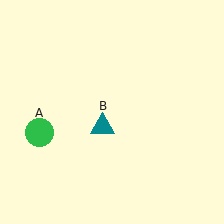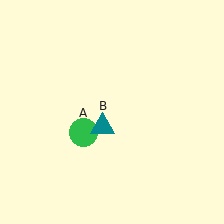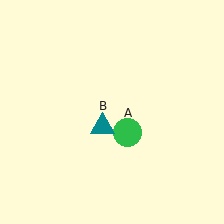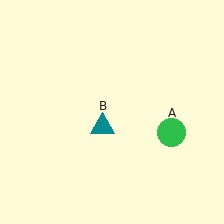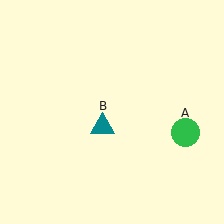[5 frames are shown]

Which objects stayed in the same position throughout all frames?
Teal triangle (object B) remained stationary.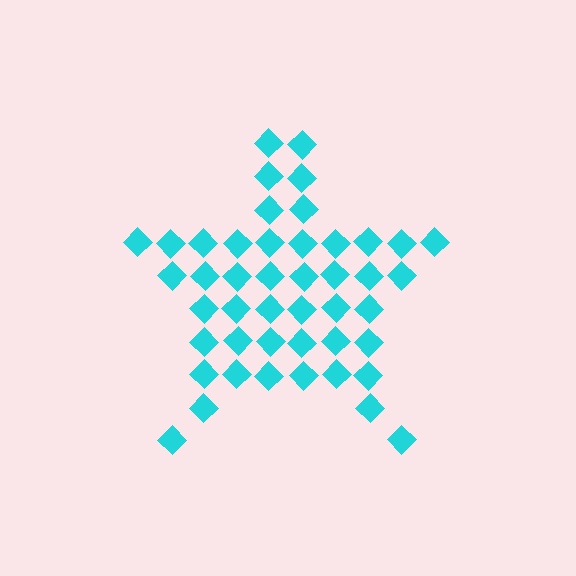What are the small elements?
The small elements are diamonds.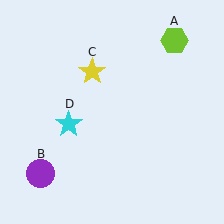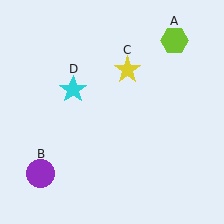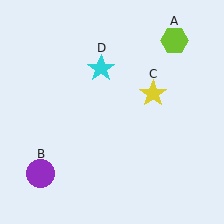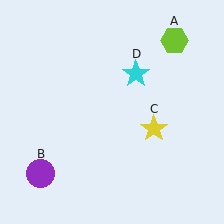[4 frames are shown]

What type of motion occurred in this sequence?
The yellow star (object C), cyan star (object D) rotated clockwise around the center of the scene.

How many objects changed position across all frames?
2 objects changed position: yellow star (object C), cyan star (object D).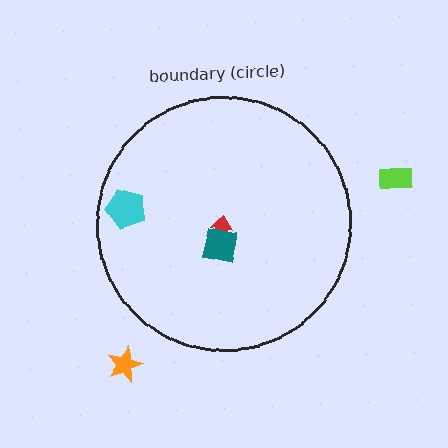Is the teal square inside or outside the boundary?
Inside.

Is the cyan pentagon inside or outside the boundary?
Inside.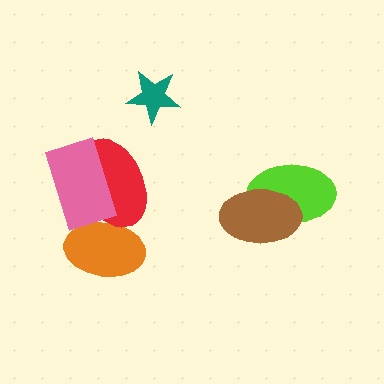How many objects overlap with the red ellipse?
2 objects overlap with the red ellipse.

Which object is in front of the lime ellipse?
The brown ellipse is in front of the lime ellipse.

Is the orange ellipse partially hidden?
Yes, it is partially covered by another shape.